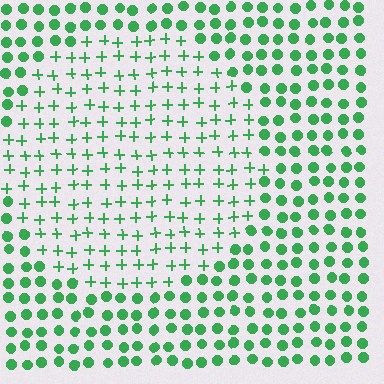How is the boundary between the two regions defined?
The boundary is defined by a change in element shape: plus signs inside vs. circles outside. All elements share the same color and spacing.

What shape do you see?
I see a circle.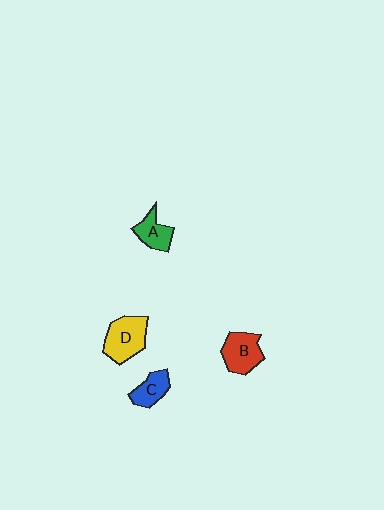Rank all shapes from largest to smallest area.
From largest to smallest: D (yellow), B (red), A (green), C (blue).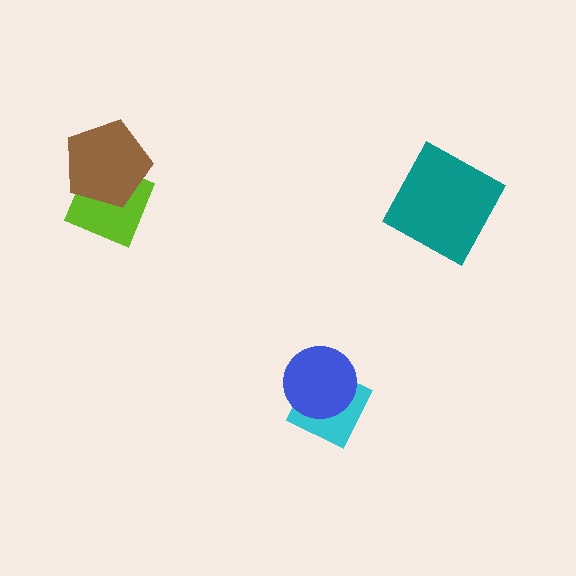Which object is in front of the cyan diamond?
The blue circle is in front of the cyan diamond.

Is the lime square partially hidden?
Yes, it is partially covered by another shape.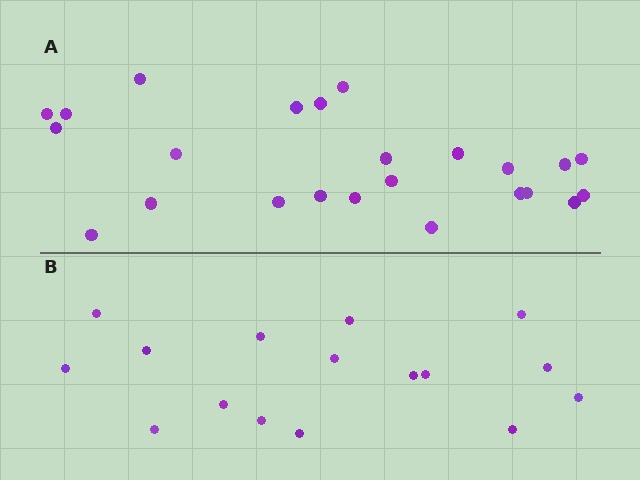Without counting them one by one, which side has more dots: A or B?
Region A (the top region) has more dots.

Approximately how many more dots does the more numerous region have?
Region A has roughly 8 or so more dots than region B.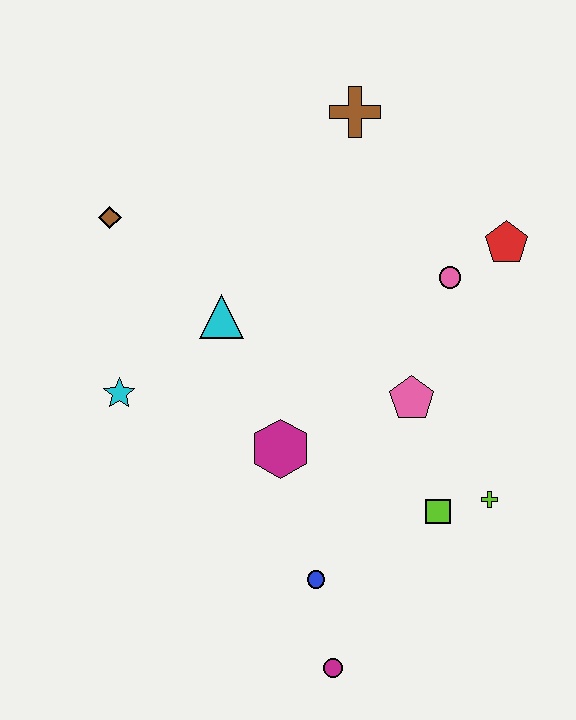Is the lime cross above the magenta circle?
Yes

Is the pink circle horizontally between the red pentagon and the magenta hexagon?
Yes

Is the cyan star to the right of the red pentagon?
No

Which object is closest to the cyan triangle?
The cyan star is closest to the cyan triangle.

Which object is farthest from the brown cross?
The magenta circle is farthest from the brown cross.